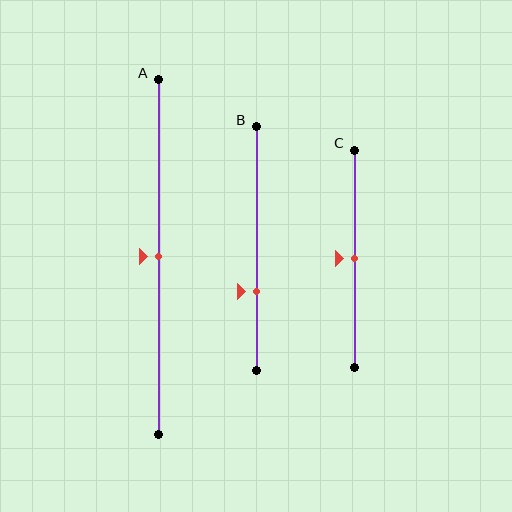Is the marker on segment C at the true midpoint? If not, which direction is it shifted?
Yes, the marker on segment C is at the true midpoint.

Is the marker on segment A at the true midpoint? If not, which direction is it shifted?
Yes, the marker on segment A is at the true midpoint.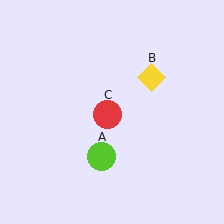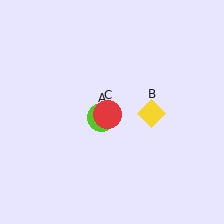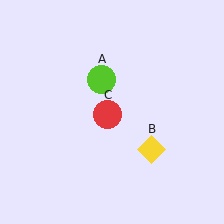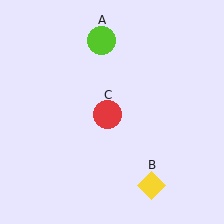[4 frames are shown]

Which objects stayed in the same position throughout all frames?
Red circle (object C) remained stationary.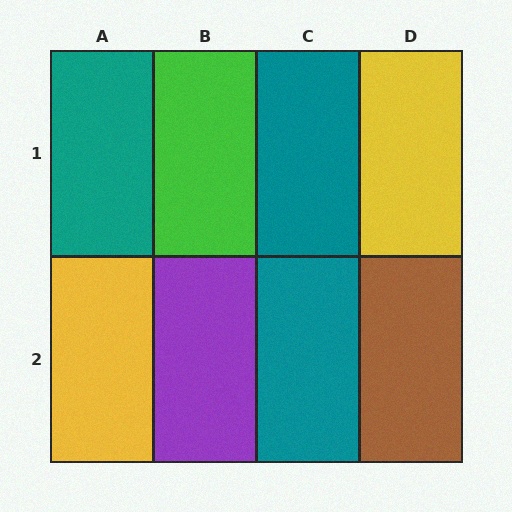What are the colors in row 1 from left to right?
Teal, green, teal, yellow.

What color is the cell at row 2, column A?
Yellow.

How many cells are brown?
1 cell is brown.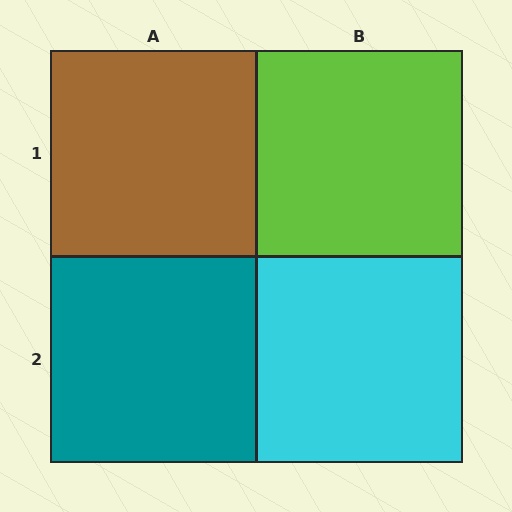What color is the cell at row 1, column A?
Brown.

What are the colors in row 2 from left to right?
Teal, cyan.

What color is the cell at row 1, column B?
Lime.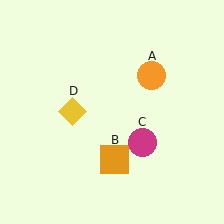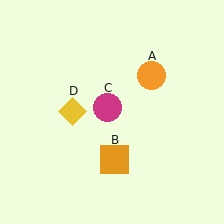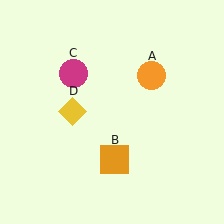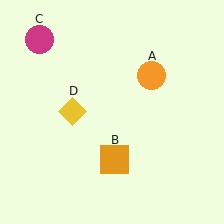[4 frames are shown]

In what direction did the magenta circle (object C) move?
The magenta circle (object C) moved up and to the left.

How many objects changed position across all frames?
1 object changed position: magenta circle (object C).